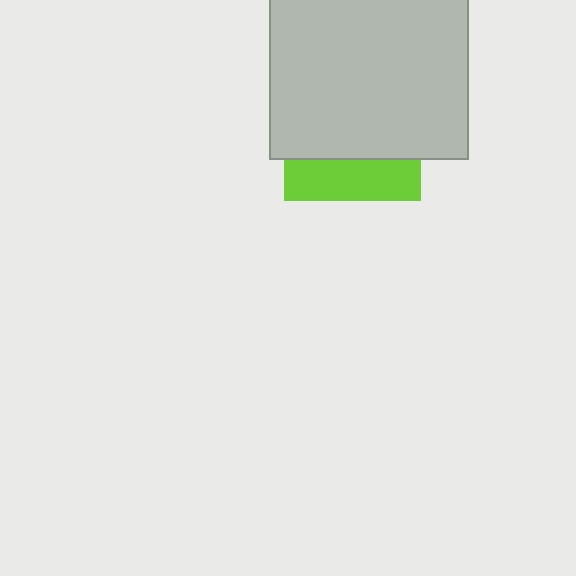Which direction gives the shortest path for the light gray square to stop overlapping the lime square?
Moving up gives the shortest separation.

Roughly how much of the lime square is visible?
A small part of it is visible (roughly 30%).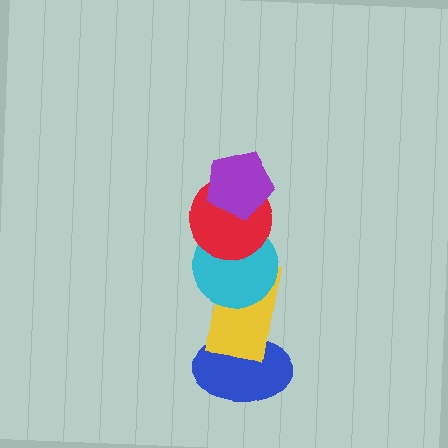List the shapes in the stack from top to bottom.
From top to bottom: the purple pentagon, the red circle, the cyan circle, the yellow rectangle, the blue ellipse.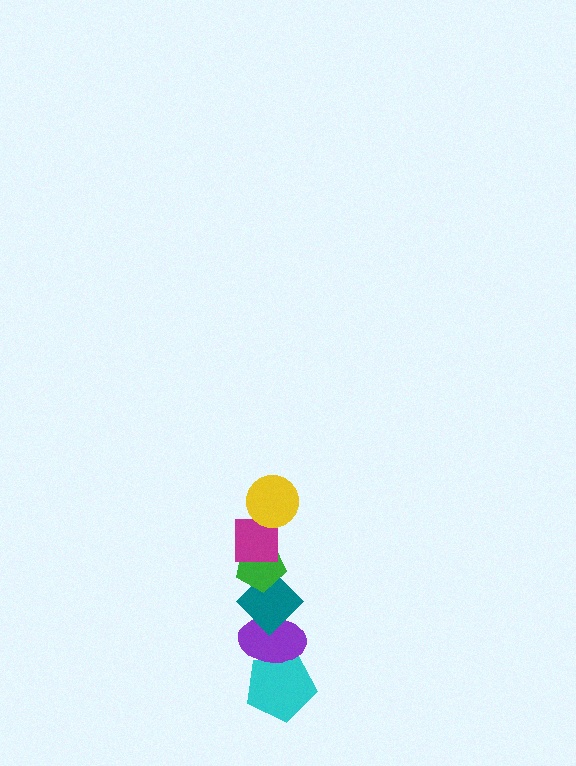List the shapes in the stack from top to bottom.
From top to bottom: the yellow circle, the magenta square, the green pentagon, the teal diamond, the purple ellipse, the cyan pentagon.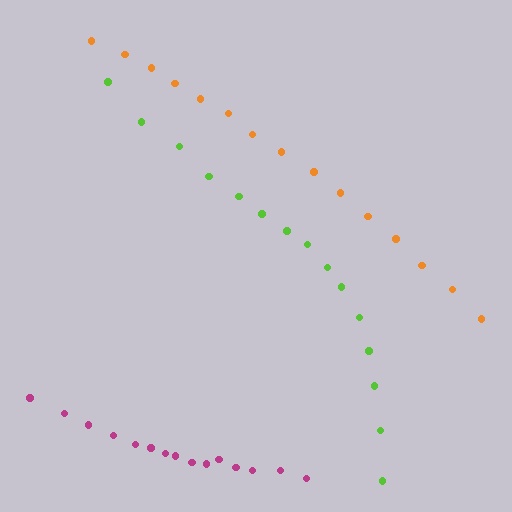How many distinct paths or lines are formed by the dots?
There are 3 distinct paths.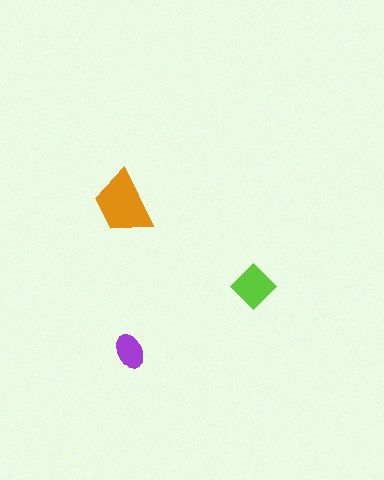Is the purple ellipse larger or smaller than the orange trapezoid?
Smaller.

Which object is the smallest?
The purple ellipse.